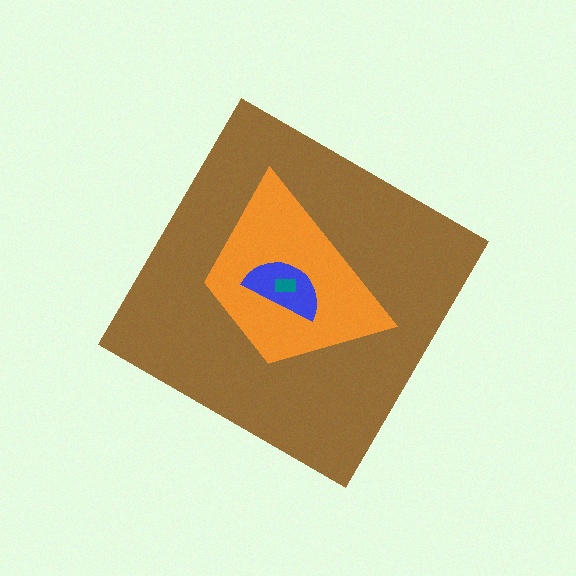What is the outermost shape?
The brown diamond.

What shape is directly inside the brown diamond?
The orange trapezoid.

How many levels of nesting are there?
4.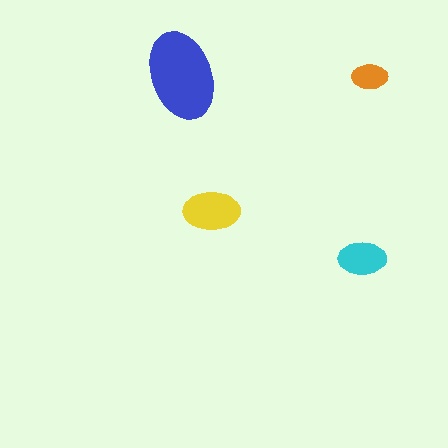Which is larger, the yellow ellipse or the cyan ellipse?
The yellow one.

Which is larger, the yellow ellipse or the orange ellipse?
The yellow one.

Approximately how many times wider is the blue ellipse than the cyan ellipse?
About 2 times wider.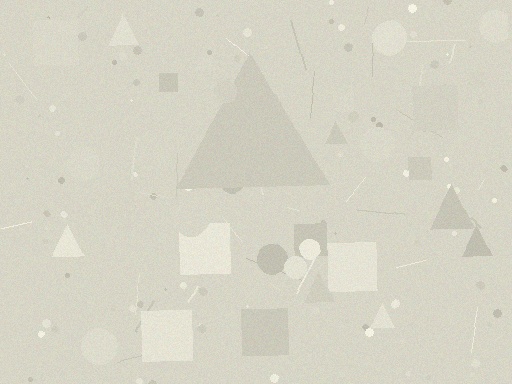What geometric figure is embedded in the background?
A triangle is embedded in the background.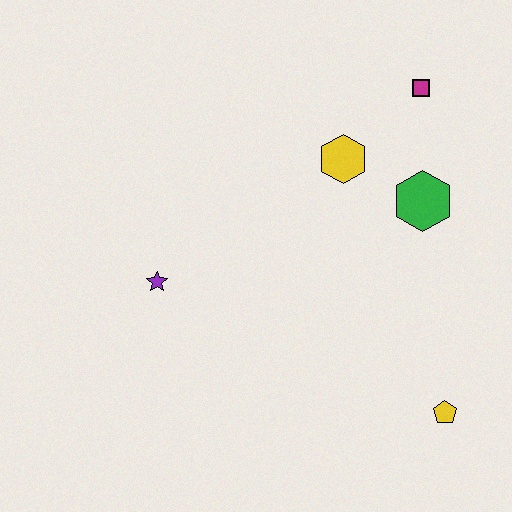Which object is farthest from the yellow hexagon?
The yellow pentagon is farthest from the yellow hexagon.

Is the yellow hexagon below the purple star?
No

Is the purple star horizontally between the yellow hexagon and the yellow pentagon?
No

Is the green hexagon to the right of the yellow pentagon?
No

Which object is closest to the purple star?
The yellow hexagon is closest to the purple star.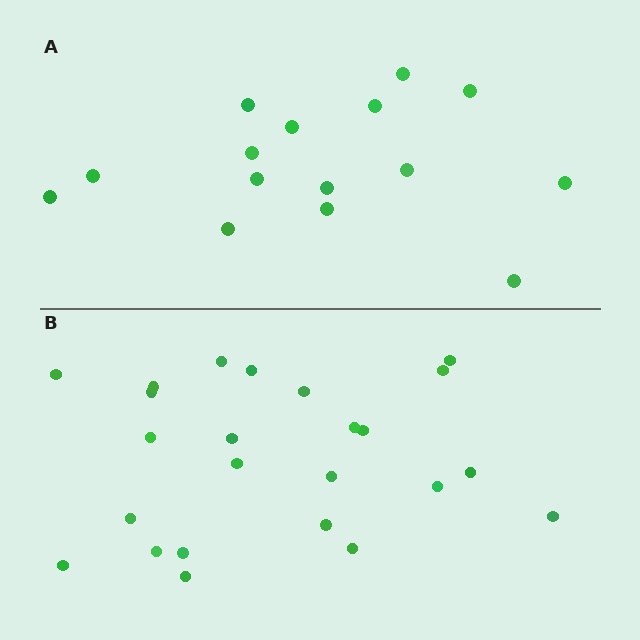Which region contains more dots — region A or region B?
Region B (the bottom region) has more dots.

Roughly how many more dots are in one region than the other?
Region B has roughly 8 or so more dots than region A.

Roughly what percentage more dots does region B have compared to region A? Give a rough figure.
About 60% more.